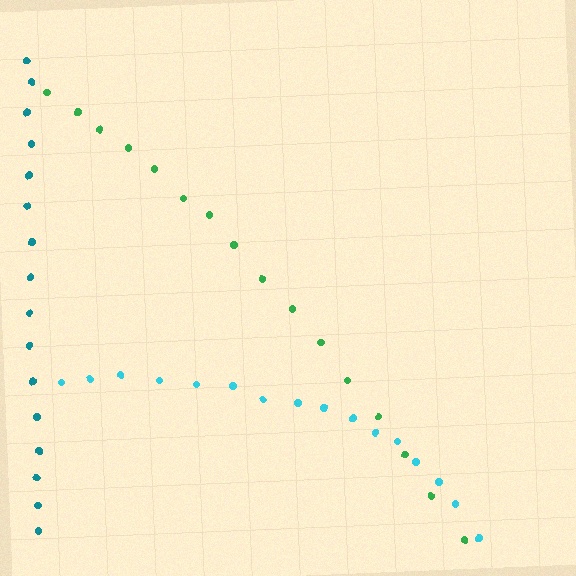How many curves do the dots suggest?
There are 3 distinct paths.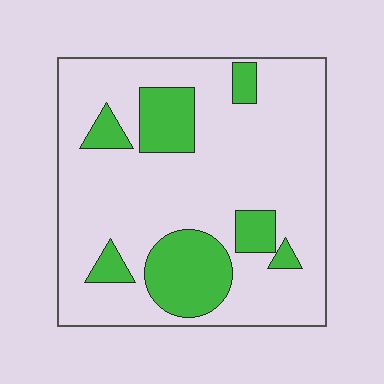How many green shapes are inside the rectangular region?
7.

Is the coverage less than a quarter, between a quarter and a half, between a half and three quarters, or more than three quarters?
Less than a quarter.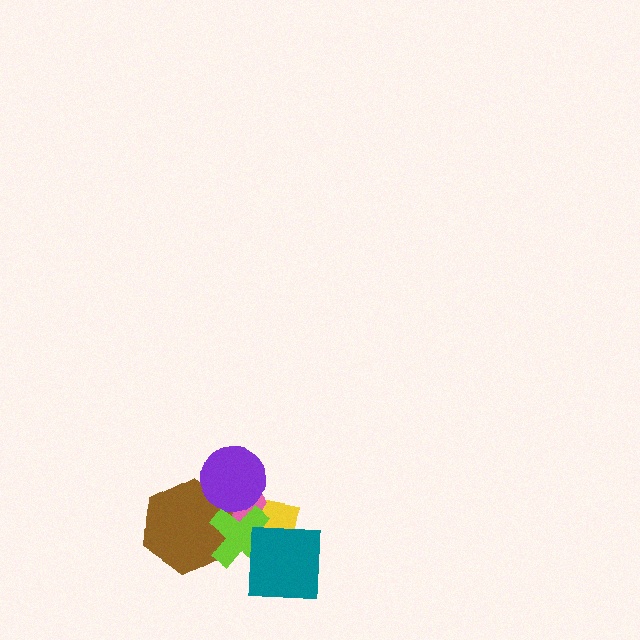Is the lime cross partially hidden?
Yes, it is partially covered by another shape.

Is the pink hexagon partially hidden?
Yes, it is partially covered by another shape.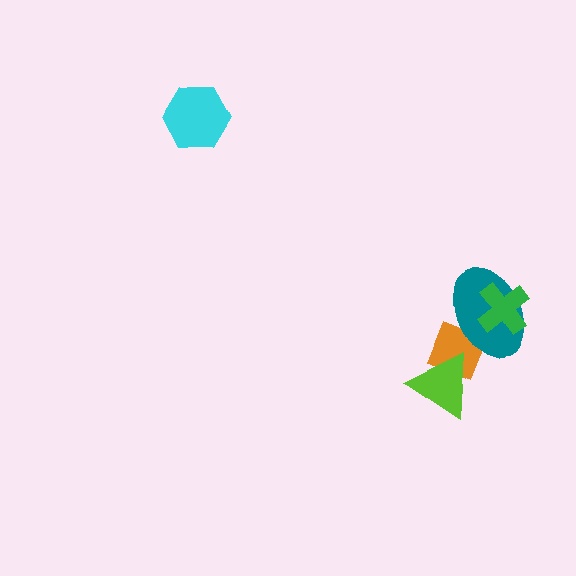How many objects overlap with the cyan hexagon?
0 objects overlap with the cyan hexagon.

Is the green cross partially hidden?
No, no other shape covers it.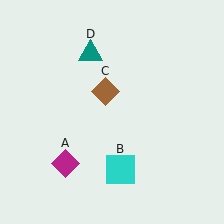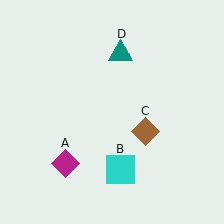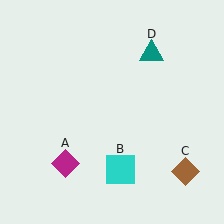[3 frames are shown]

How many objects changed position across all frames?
2 objects changed position: brown diamond (object C), teal triangle (object D).